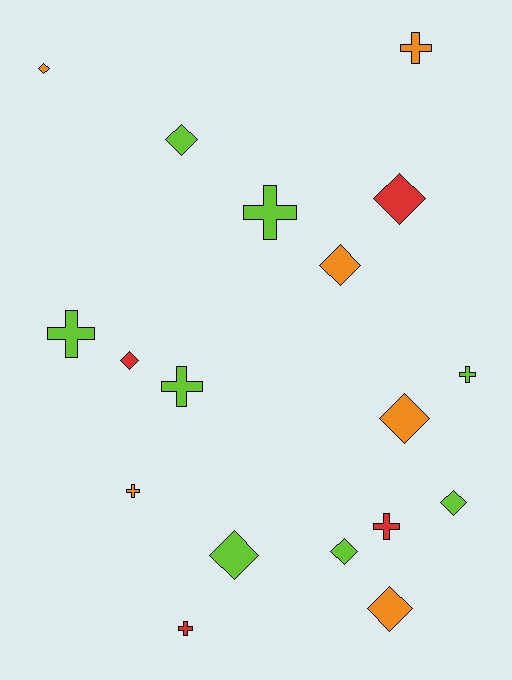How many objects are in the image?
There are 18 objects.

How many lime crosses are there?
There are 4 lime crosses.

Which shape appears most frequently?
Diamond, with 10 objects.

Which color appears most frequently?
Lime, with 8 objects.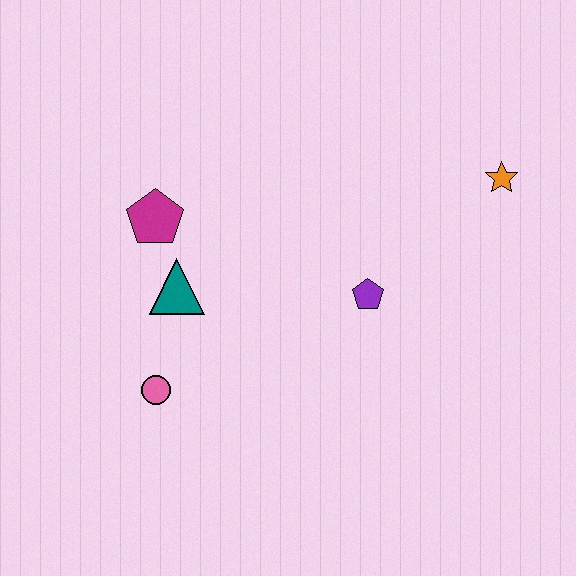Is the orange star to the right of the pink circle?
Yes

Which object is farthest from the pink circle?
The orange star is farthest from the pink circle.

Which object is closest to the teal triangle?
The magenta pentagon is closest to the teal triangle.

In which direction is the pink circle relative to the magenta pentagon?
The pink circle is below the magenta pentagon.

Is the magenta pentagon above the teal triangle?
Yes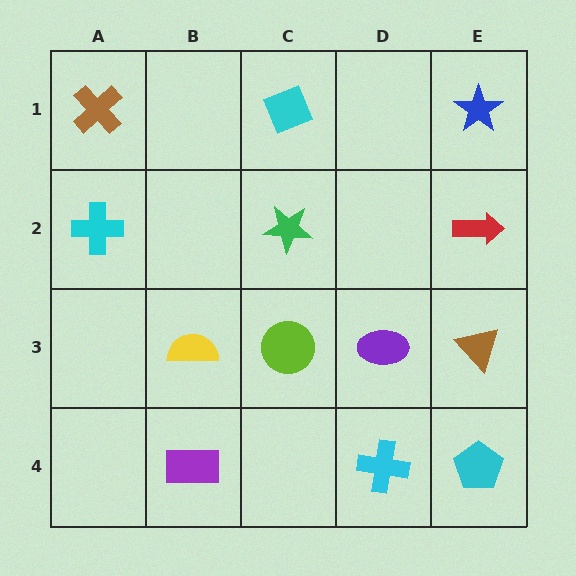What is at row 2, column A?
A cyan cross.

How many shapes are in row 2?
3 shapes.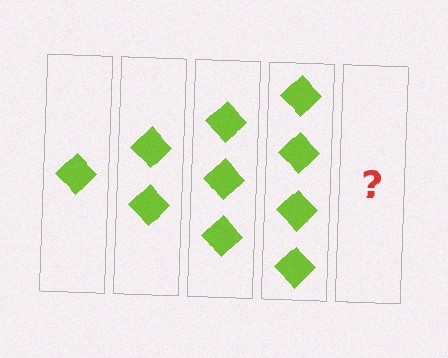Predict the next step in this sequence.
The next step is 5 diamonds.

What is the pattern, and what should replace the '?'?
The pattern is that each step adds one more diamond. The '?' should be 5 diamonds.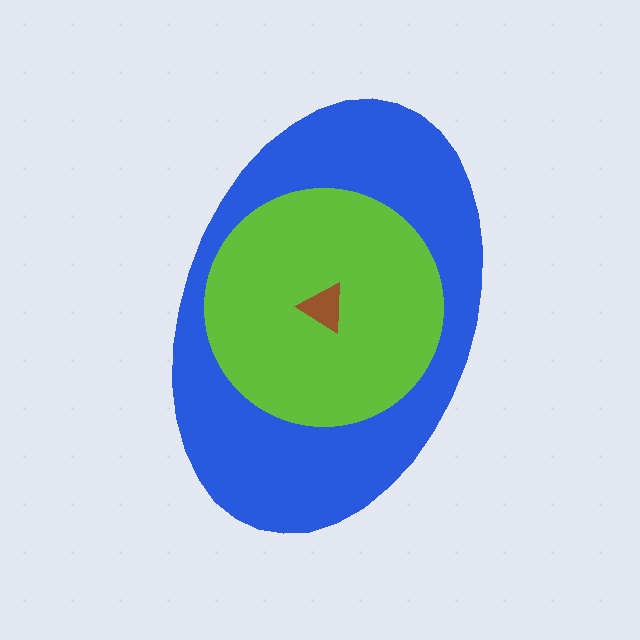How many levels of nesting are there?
3.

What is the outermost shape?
The blue ellipse.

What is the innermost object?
The brown triangle.